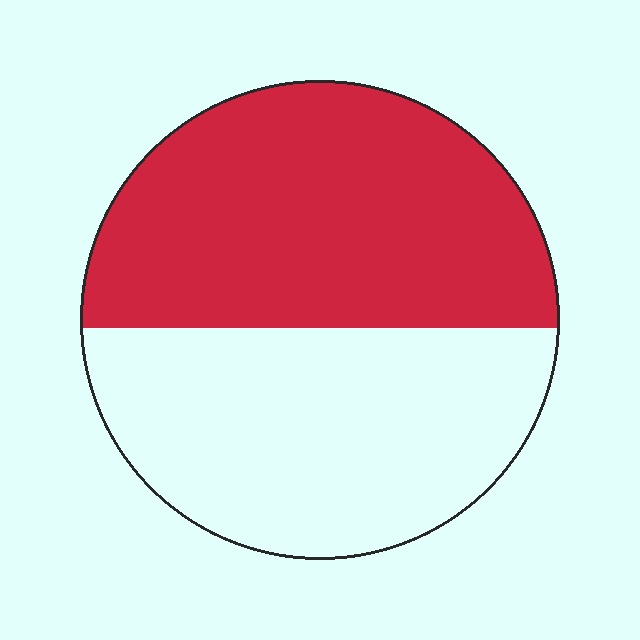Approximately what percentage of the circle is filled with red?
Approximately 50%.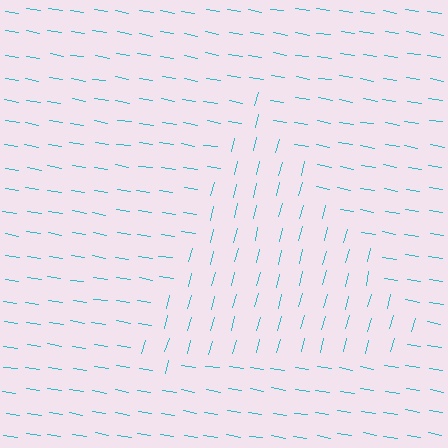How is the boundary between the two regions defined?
The boundary is defined purely by a change in line orientation (approximately 85 degrees difference). All lines are the same color and thickness.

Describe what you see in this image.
The image is filled with small cyan line segments. A triangle region in the image has lines oriented differently from the surrounding lines, creating a visible texture boundary.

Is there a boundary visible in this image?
Yes, there is a texture boundary formed by a change in line orientation.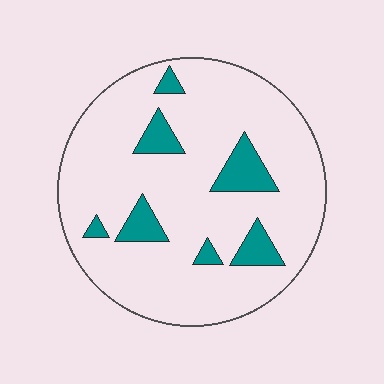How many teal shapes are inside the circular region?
7.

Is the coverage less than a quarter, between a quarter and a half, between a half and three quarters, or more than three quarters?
Less than a quarter.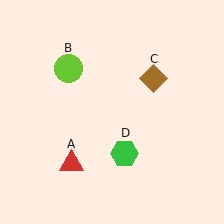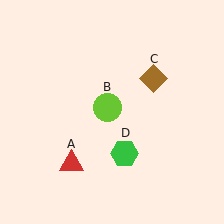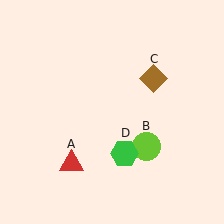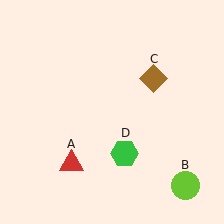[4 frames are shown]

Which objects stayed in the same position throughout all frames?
Red triangle (object A) and brown diamond (object C) and green hexagon (object D) remained stationary.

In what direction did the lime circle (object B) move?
The lime circle (object B) moved down and to the right.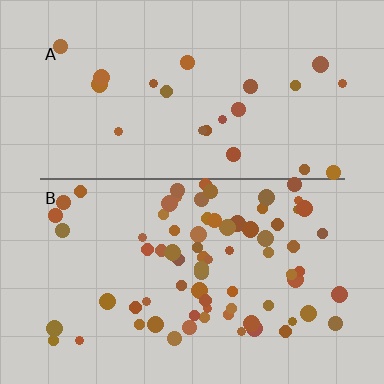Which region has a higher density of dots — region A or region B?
B (the bottom).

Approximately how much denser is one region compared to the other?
Approximately 3.3× — region B over region A.